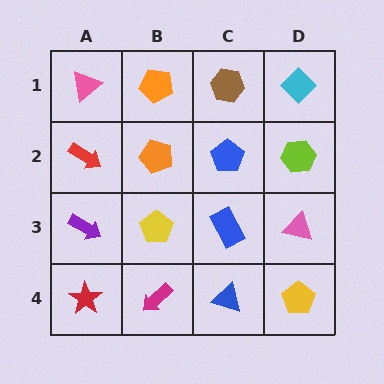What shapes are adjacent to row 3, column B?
An orange pentagon (row 2, column B), a magenta arrow (row 4, column B), a purple arrow (row 3, column A), a blue rectangle (row 3, column C).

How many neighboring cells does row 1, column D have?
2.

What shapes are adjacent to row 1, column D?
A lime hexagon (row 2, column D), a brown hexagon (row 1, column C).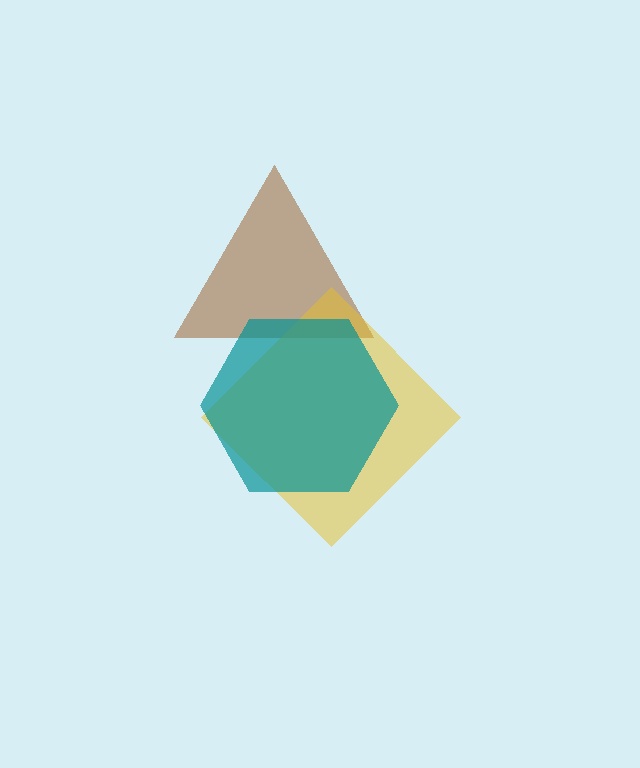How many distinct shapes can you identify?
There are 3 distinct shapes: a brown triangle, a yellow diamond, a teal hexagon.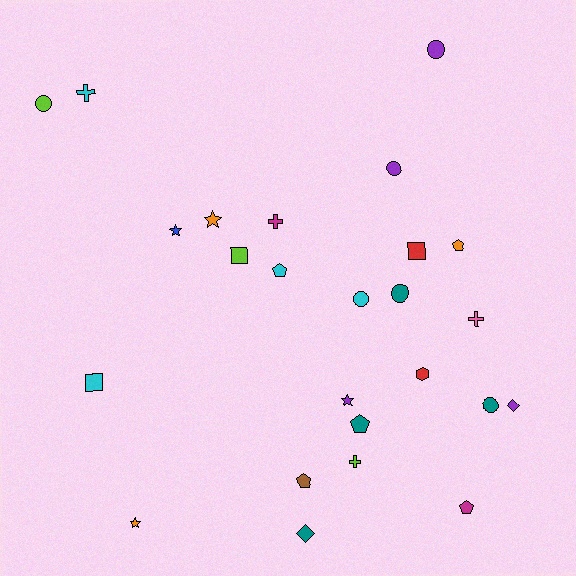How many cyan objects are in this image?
There are 4 cyan objects.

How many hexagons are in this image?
There is 1 hexagon.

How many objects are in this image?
There are 25 objects.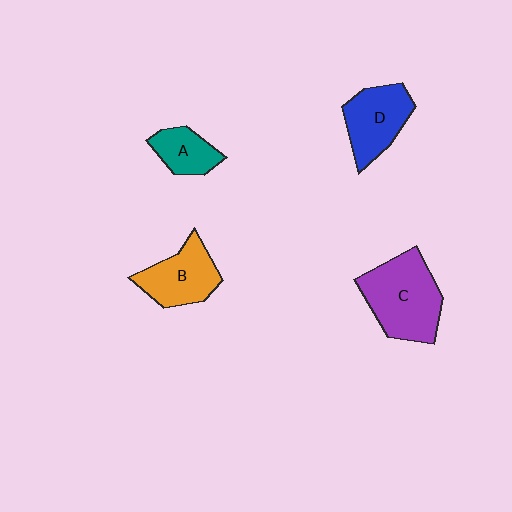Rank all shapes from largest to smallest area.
From largest to smallest: C (purple), D (blue), B (orange), A (teal).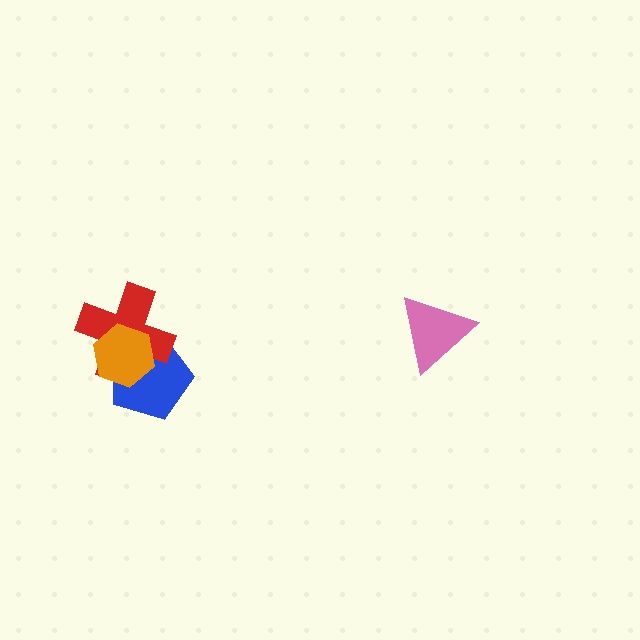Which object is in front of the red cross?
The orange hexagon is in front of the red cross.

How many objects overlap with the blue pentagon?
2 objects overlap with the blue pentagon.